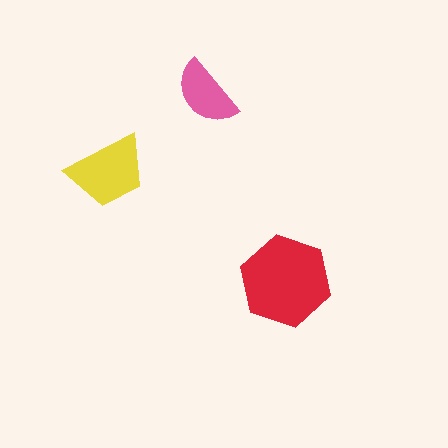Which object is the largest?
The red hexagon.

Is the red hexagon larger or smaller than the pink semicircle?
Larger.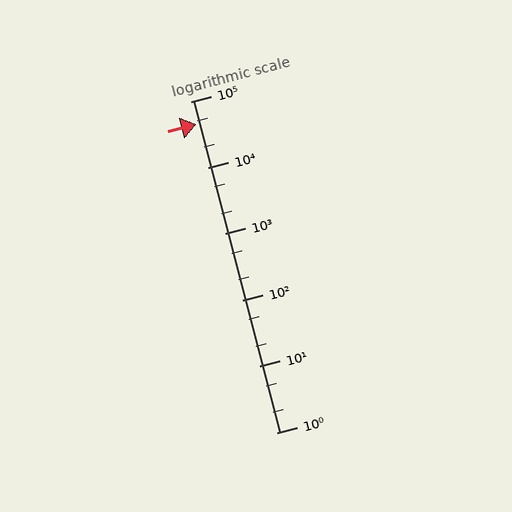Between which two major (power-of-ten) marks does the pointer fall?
The pointer is between 10000 and 100000.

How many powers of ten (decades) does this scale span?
The scale spans 5 decades, from 1 to 100000.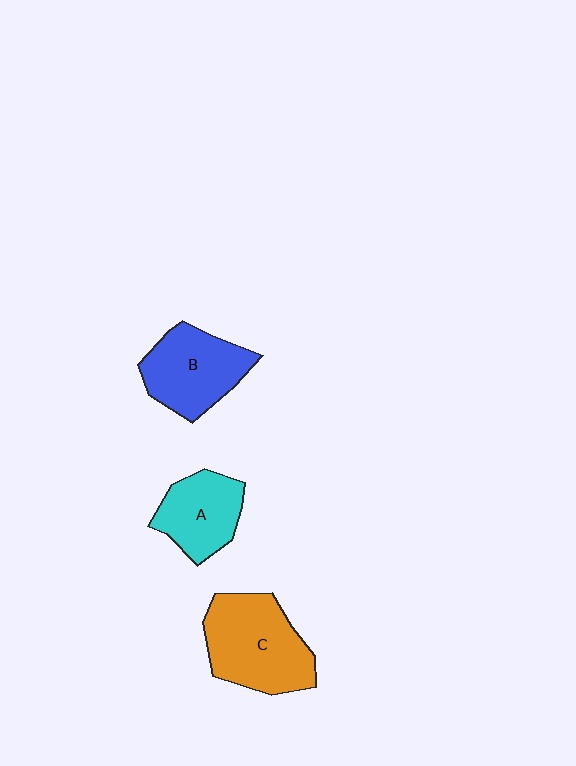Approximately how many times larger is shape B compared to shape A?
Approximately 1.2 times.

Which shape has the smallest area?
Shape A (cyan).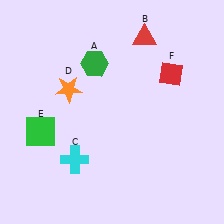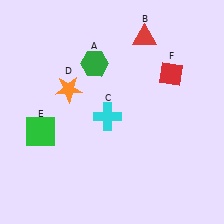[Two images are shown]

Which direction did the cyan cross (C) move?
The cyan cross (C) moved up.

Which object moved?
The cyan cross (C) moved up.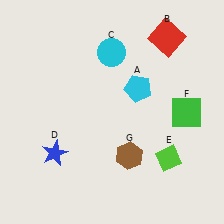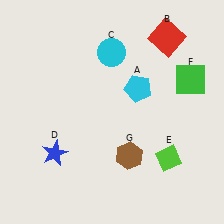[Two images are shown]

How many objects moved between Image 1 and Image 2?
1 object moved between the two images.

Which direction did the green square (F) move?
The green square (F) moved up.